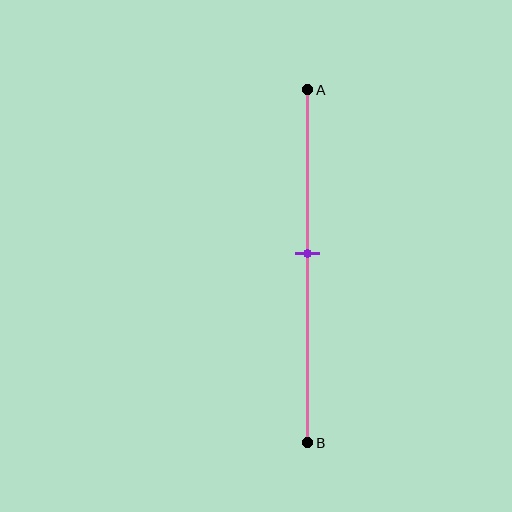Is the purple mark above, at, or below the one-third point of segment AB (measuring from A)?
The purple mark is below the one-third point of segment AB.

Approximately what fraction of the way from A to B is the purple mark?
The purple mark is approximately 45% of the way from A to B.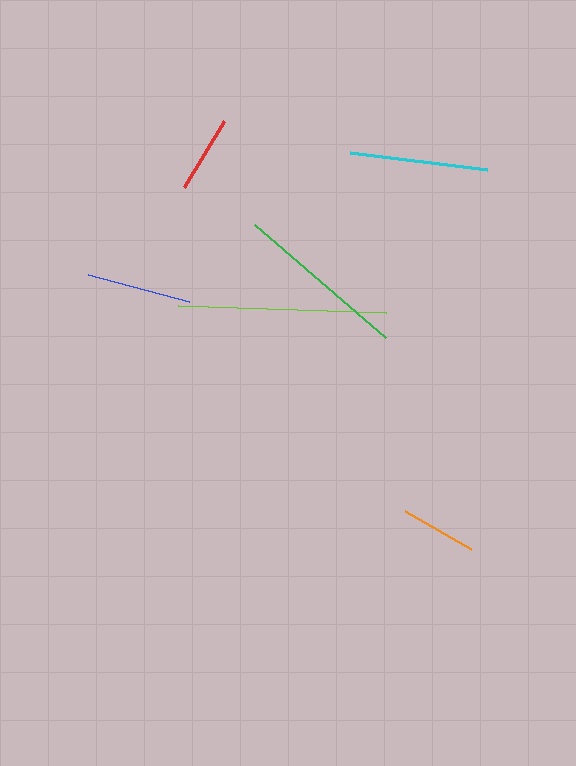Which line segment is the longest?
The lime line is the longest at approximately 208 pixels.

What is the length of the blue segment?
The blue segment is approximately 104 pixels long.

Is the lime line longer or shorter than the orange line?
The lime line is longer than the orange line.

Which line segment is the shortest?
The orange line is the shortest at approximately 77 pixels.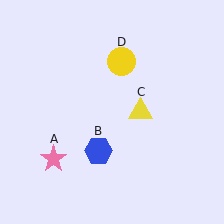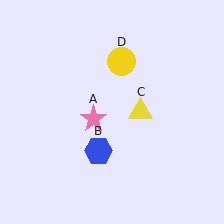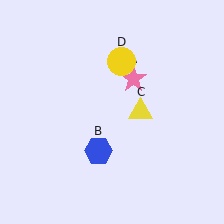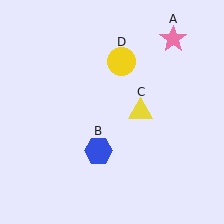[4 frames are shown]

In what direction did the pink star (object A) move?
The pink star (object A) moved up and to the right.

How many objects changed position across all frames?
1 object changed position: pink star (object A).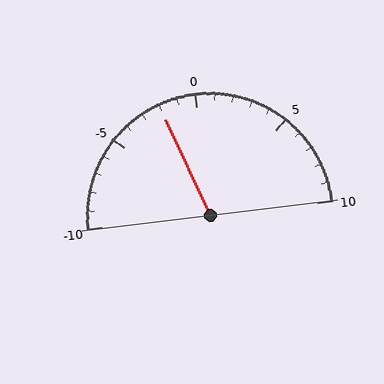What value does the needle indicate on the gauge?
The needle indicates approximately -2.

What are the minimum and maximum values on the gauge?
The gauge ranges from -10 to 10.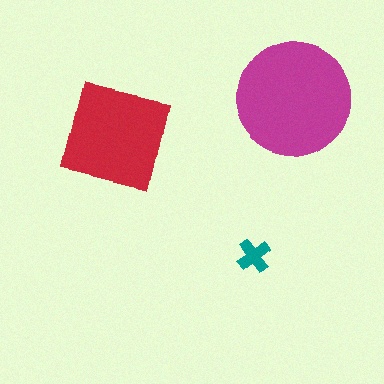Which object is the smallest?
The teal cross.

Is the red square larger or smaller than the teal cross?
Larger.